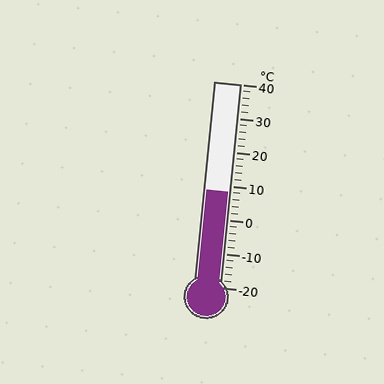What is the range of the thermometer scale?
The thermometer scale ranges from -20°C to 40°C.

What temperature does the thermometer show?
The thermometer shows approximately 8°C.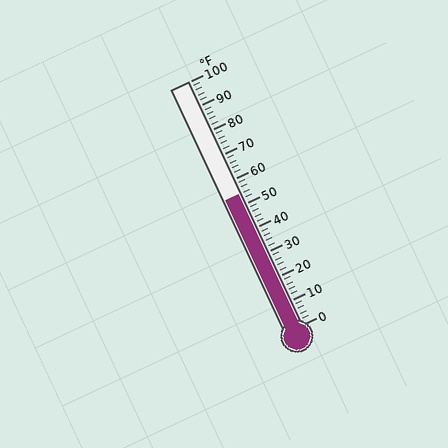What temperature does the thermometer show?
The thermometer shows approximately 54°F.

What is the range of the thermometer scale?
The thermometer scale ranges from 0°F to 100°F.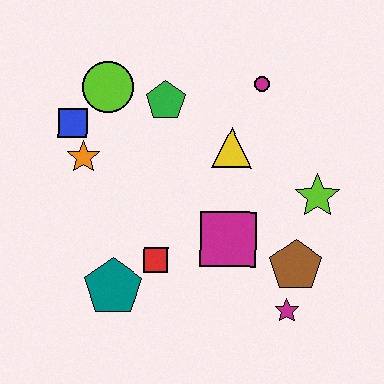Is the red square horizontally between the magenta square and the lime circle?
Yes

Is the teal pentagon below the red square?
Yes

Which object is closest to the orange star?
The blue square is closest to the orange star.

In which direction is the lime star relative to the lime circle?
The lime star is to the right of the lime circle.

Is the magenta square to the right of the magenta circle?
No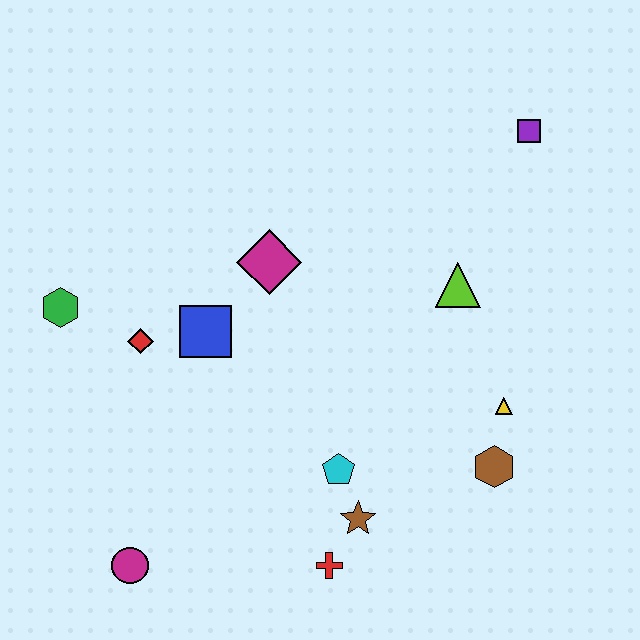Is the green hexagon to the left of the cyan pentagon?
Yes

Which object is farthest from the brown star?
The purple square is farthest from the brown star.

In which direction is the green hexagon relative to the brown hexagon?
The green hexagon is to the left of the brown hexagon.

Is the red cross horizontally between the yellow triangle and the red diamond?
Yes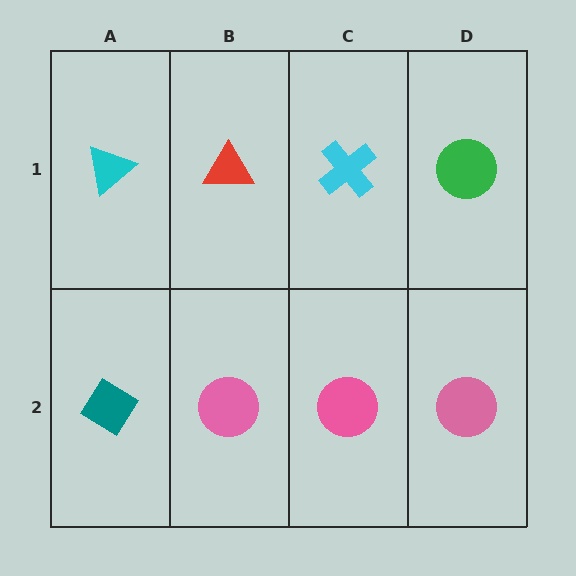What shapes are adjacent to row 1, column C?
A pink circle (row 2, column C), a red triangle (row 1, column B), a green circle (row 1, column D).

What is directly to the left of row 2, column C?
A pink circle.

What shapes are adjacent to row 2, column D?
A green circle (row 1, column D), a pink circle (row 2, column C).